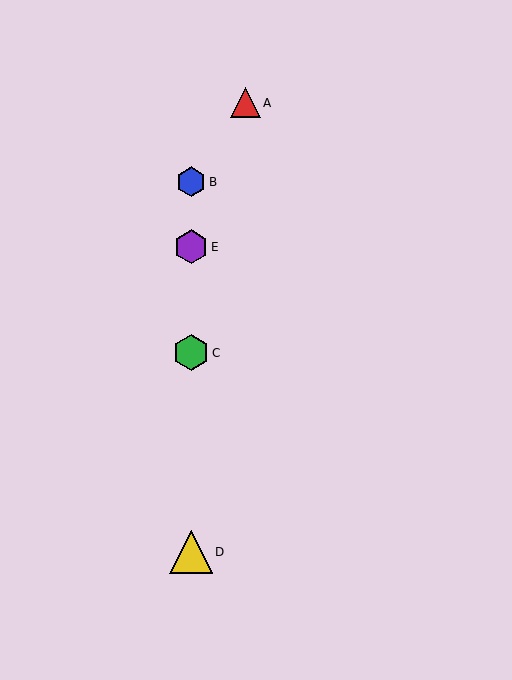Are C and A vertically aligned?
No, C is at x≈191 and A is at x≈246.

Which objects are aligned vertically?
Objects B, C, D, E are aligned vertically.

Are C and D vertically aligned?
Yes, both are at x≈191.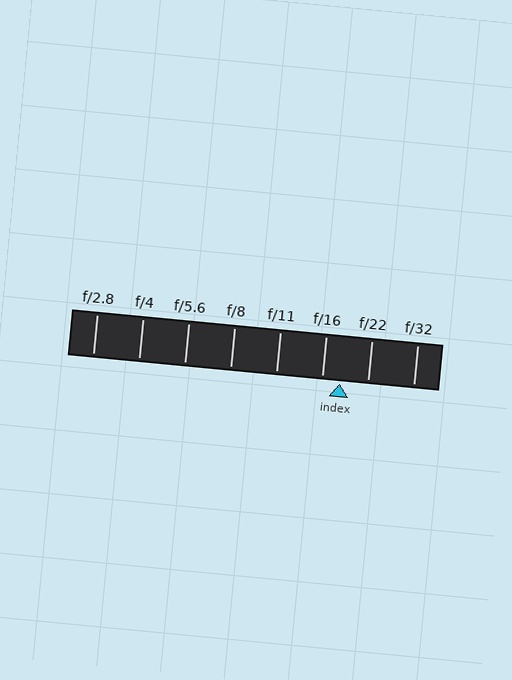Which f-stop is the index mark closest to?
The index mark is closest to f/16.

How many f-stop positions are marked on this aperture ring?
There are 8 f-stop positions marked.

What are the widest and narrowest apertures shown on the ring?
The widest aperture shown is f/2.8 and the narrowest is f/32.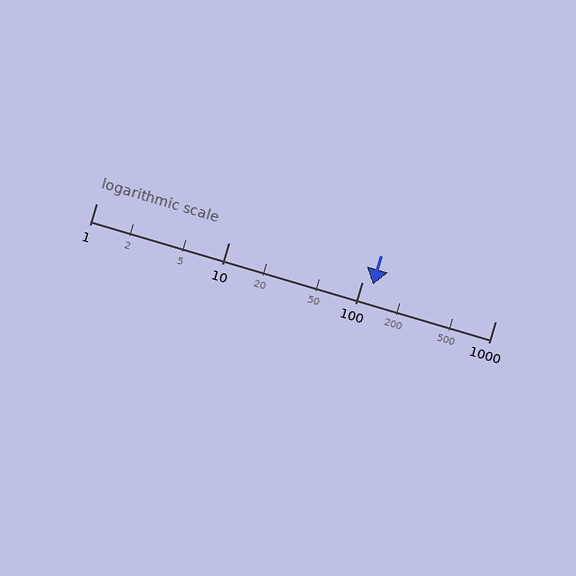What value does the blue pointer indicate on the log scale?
The pointer indicates approximately 120.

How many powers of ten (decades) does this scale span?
The scale spans 3 decades, from 1 to 1000.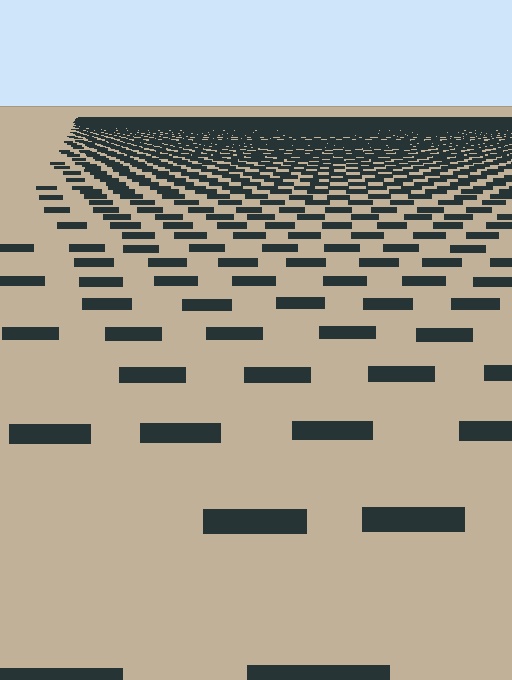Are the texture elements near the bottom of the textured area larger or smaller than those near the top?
Larger. Near the bottom, elements are closer to the viewer and appear at a bigger on-screen size.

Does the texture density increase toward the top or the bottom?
Density increases toward the top.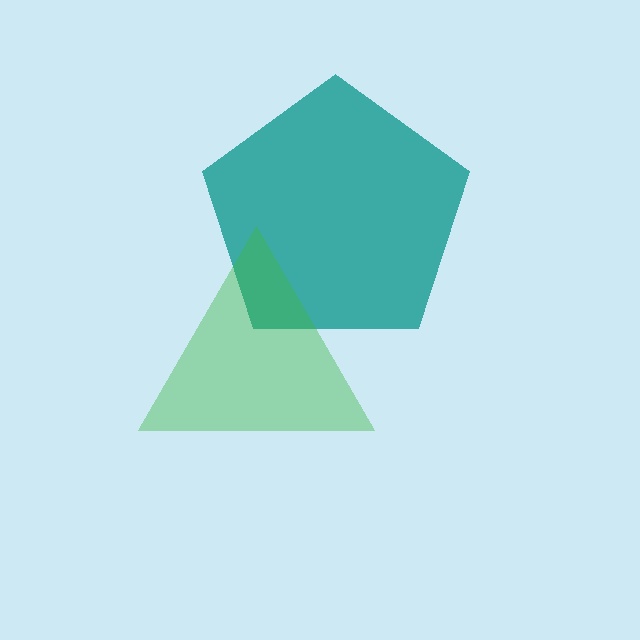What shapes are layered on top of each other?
The layered shapes are: a teal pentagon, a green triangle.